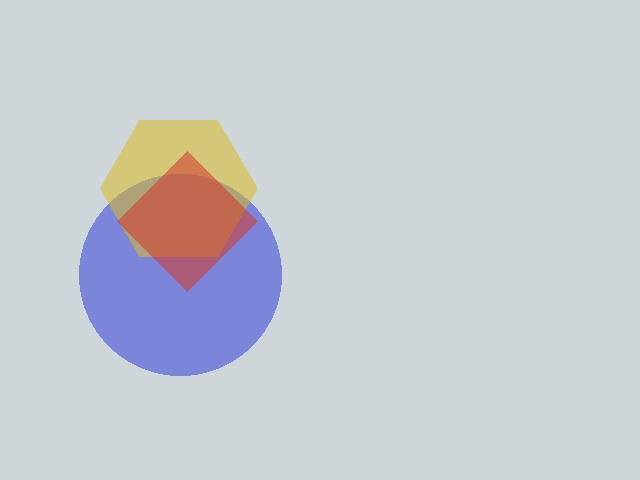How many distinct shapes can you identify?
There are 3 distinct shapes: a blue circle, a yellow hexagon, a red diamond.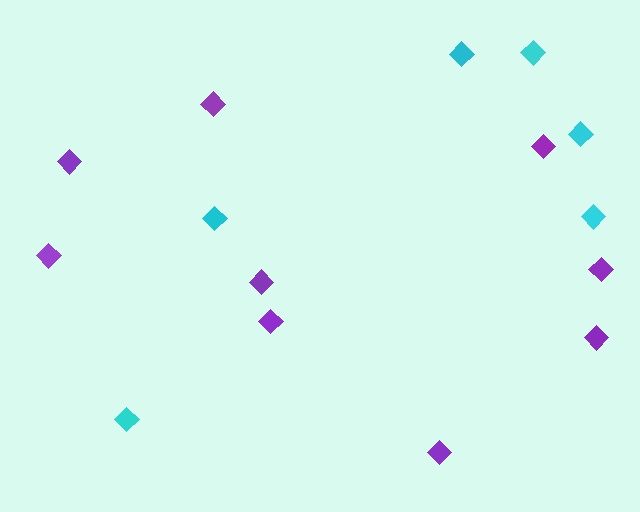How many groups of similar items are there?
There are 2 groups: one group of cyan diamonds (6) and one group of purple diamonds (9).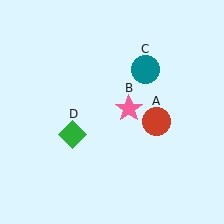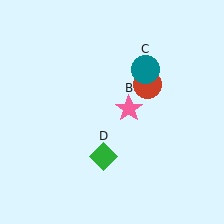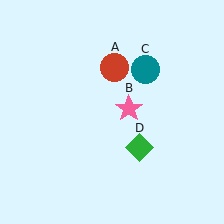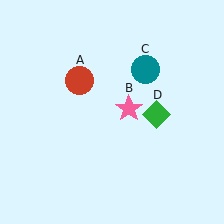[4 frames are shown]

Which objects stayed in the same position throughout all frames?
Pink star (object B) and teal circle (object C) remained stationary.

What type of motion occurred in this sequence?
The red circle (object A), green diamond (object D) rotated counterclockwise around the center of the scene.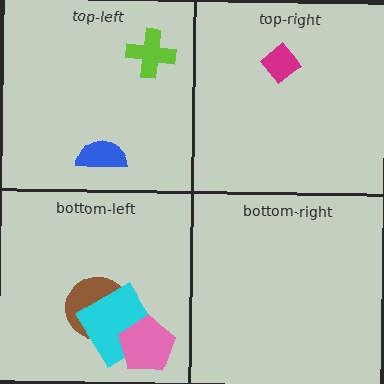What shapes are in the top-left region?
The blue semicircle, the lime cross.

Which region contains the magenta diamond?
The top-right region.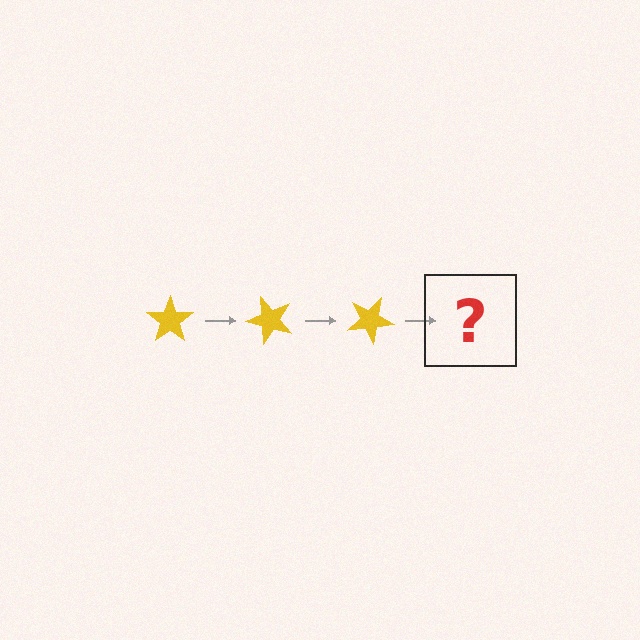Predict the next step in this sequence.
The next step is a yellow star rotated 150 degrees.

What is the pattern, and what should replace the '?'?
The pattern is that the star rotates 50 degrees each step. The '?' should be a yellow star rotated 150 degrees.